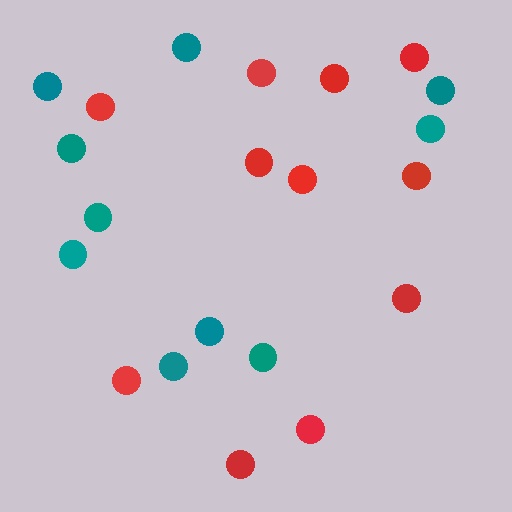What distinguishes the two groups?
There are 2 groups: one group of red circles (11) and one group of teal circles (10).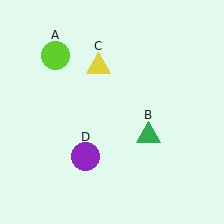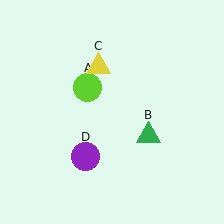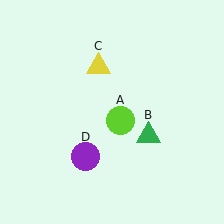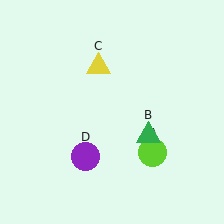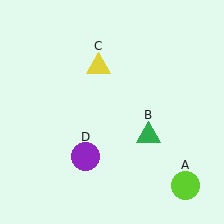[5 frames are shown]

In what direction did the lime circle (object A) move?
The lime circle (object A) moved down and to the right.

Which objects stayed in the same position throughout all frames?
Green triangle (object B) and yellow triangle (object C) and purple circle (object D) remained stationary.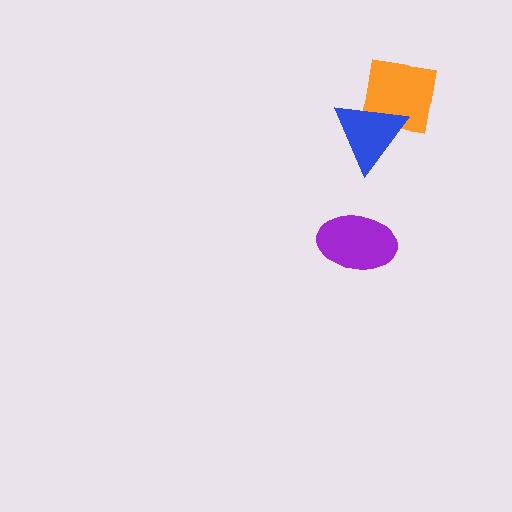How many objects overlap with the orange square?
1 object overlaps with the orange square.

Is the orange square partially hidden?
Yes, it is partially covered by another shape.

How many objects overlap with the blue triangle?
1 object overlaps with the blue triangle.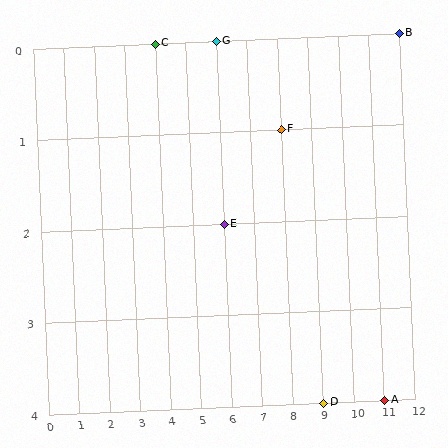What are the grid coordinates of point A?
Point A is at grid coordinates (11, 4).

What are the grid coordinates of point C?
Point C is at grid coordinates (4, 0).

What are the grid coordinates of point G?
Point G is at grid coordinates (6, 0).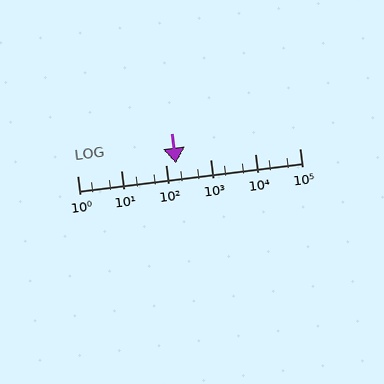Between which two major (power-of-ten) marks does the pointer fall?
The pointer is between 100 and 1000.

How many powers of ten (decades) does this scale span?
The scale spans 5 decades, from 1 to 100000.